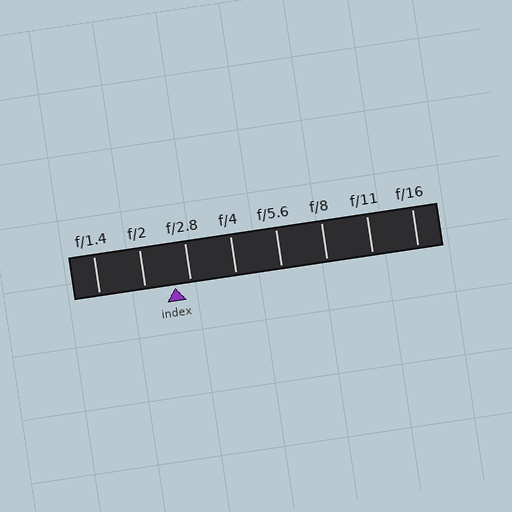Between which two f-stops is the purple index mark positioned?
The index mark is between f/2 and f/2.8.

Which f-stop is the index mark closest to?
The index mark is closest to f/2.8.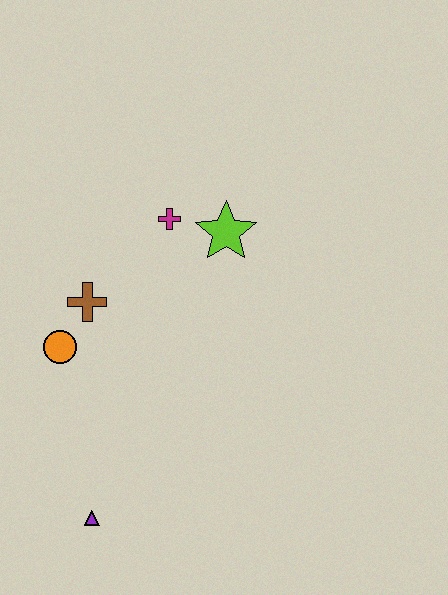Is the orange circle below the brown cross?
Yes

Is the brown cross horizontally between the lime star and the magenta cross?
No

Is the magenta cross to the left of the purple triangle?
No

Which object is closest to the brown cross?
The orange circle is closest to the brown cross.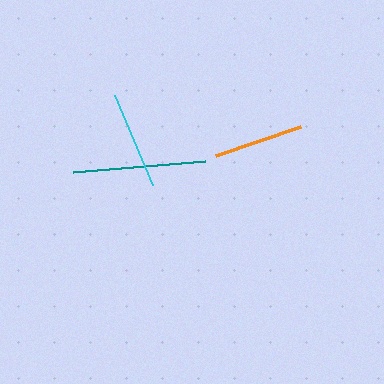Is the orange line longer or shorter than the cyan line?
The cyan line is longer than the orange line.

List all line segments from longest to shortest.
From longest to shortest: teal, cyan, orange.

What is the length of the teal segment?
The teal segment is approximately 132 pixels long.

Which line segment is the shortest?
The orange line is the shortest at approximately 90 pixels.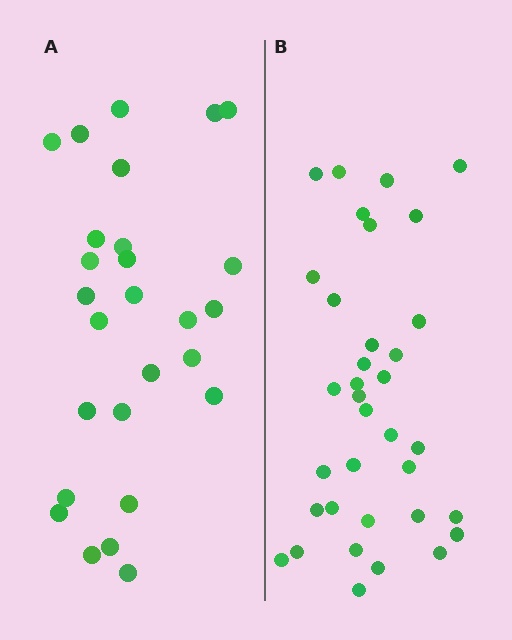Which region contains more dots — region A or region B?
Region B (the right region) has more dots.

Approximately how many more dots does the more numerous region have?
Region B has roughly 8 or so more dots than region A.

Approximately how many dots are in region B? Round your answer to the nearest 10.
About 40 dots. (The exact count is 35, which rounds to 40.)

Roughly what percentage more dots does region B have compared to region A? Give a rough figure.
About 30% more.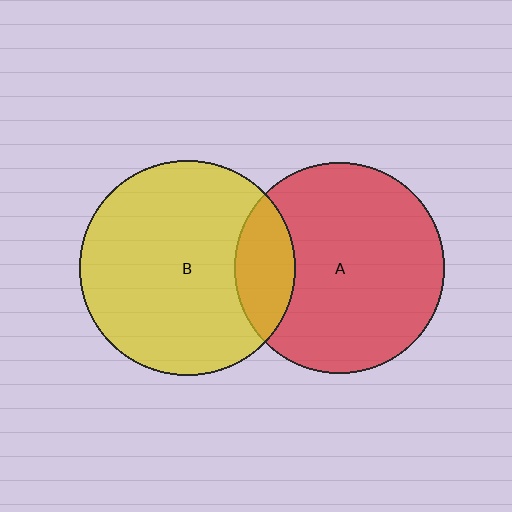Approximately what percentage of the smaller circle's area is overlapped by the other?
Approximately 20%.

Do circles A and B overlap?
Yes.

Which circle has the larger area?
Circle B (yellow).